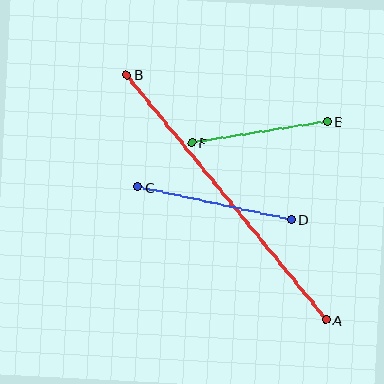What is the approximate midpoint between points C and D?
The midpoint is at approximately (214, 203) pixels.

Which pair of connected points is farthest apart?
Points A and B are farthest apart.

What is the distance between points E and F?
The distance is approximately 137 pixels.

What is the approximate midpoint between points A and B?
The midpoint is at approximately (226, 197) pixels.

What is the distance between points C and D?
The distance is approximately 156 pixels.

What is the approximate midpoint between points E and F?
The midpoint is at approximately (259, 132) pixels.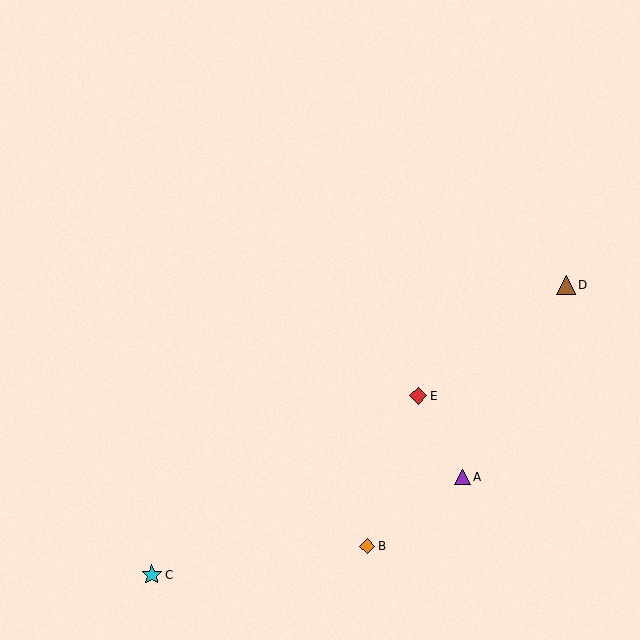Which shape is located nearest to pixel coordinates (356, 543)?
The orange diamond (labeled B) at (367, 546) is nearest to that location.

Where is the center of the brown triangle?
The center of the brown triangle is at (566, 285).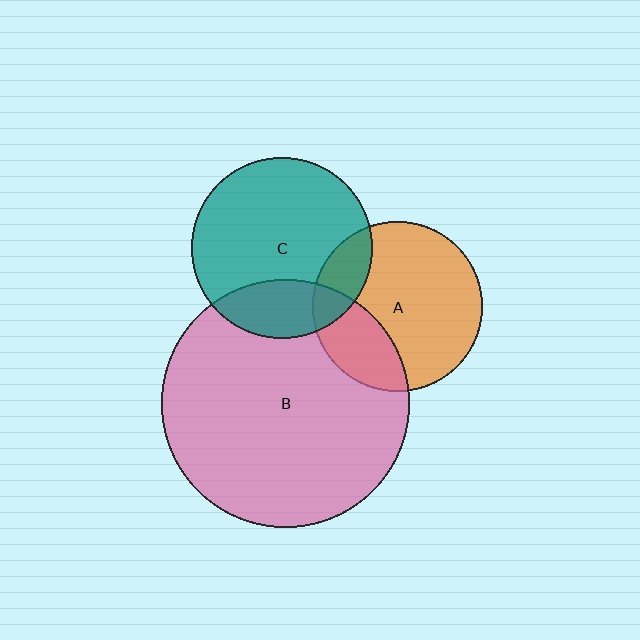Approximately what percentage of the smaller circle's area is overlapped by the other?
Approximately 15%.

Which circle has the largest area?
Circle B (pink).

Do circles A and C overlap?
Yes.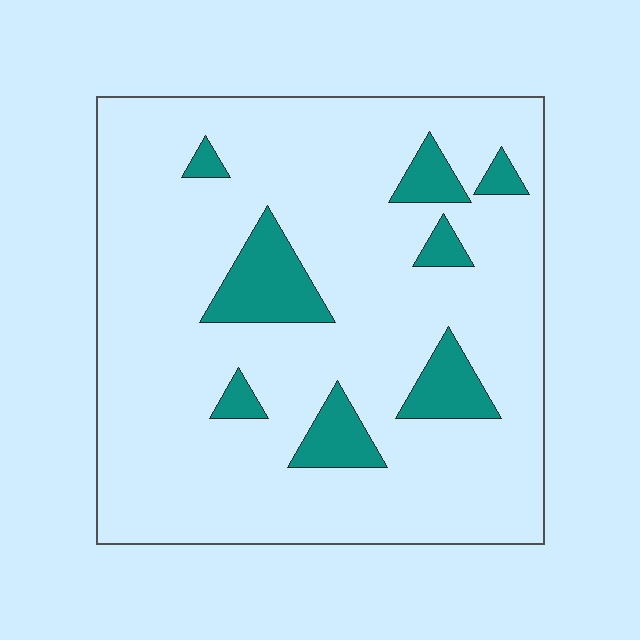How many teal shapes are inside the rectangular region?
8.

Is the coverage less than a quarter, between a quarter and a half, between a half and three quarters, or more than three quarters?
Less than a quarter.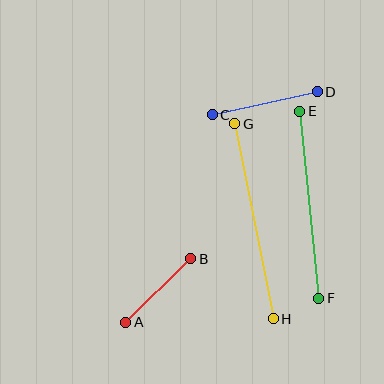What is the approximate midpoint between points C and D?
The midpoint is at approximately (265, 103) pixels.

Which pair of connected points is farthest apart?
Points G and H are farthest apart.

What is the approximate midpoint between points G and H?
The midpoint is at approximately (254, 221) pixels.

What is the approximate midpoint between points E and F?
The midpoint is at approximately (309, 205) pixels.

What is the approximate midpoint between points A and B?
The midpoint is at approximately (158, 290) pixels.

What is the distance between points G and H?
The distance is approximately 199 pixels.